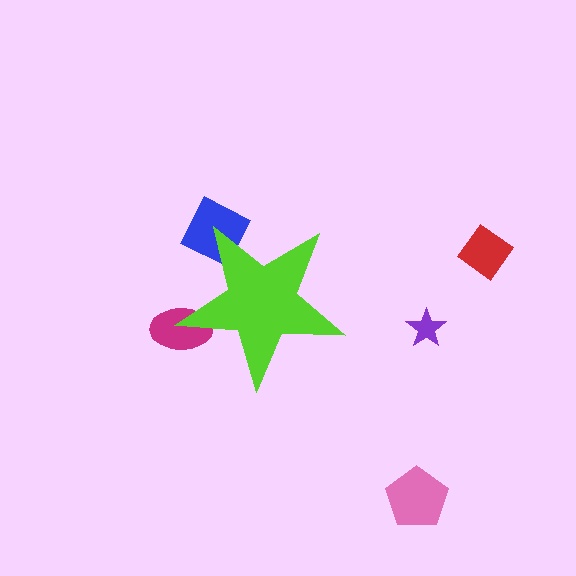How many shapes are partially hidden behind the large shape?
2 shapes are partially hidden.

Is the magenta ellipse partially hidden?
Yes, the magenta ellipse is partially hidden behind the lime star.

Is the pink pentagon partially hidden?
No, the pink pentagon is fully visible.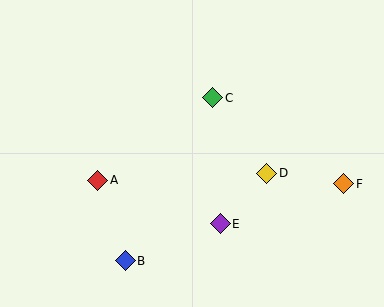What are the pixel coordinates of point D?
Point D is at (267, 173).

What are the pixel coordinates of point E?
Point E is at (220, 224).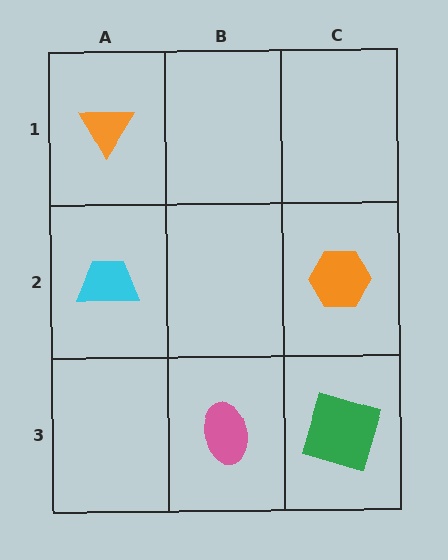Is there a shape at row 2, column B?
No, that cell is empty.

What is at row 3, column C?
A green square.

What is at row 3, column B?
A pink ellipse.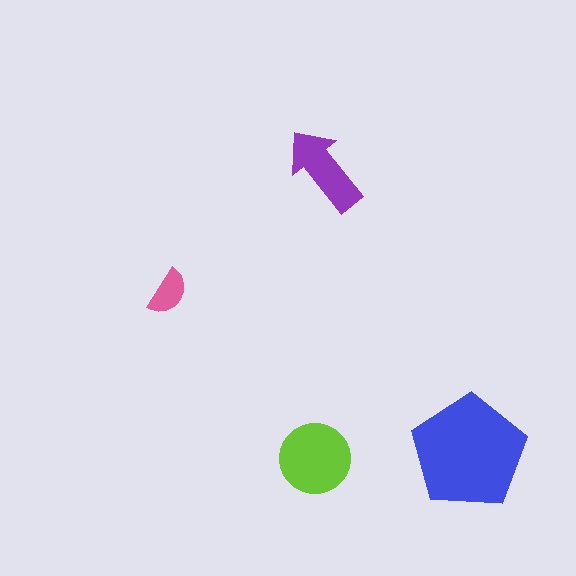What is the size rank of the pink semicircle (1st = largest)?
4th.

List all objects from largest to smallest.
The blue pentagon, the lime circle, the purple arrow, the pink semicircle.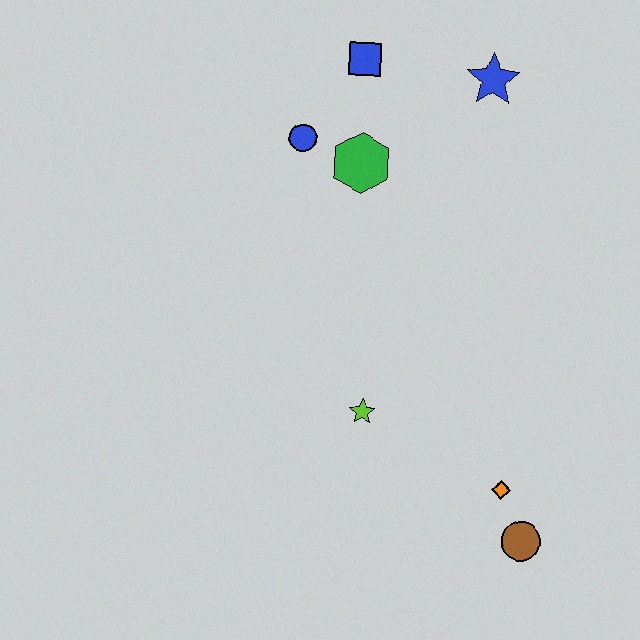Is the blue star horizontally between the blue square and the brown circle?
Yes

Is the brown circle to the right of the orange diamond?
Yes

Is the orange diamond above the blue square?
No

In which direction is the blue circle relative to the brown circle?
The blue circle is above the brown circle.